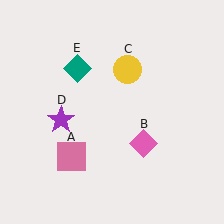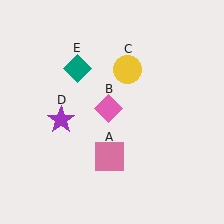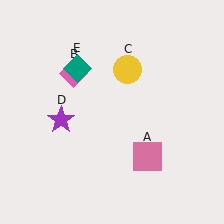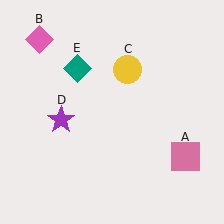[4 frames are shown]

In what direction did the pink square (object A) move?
The pink square (object A) moved right.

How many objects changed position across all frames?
2 objects changed position: pink square (object A), pink diamond (object B).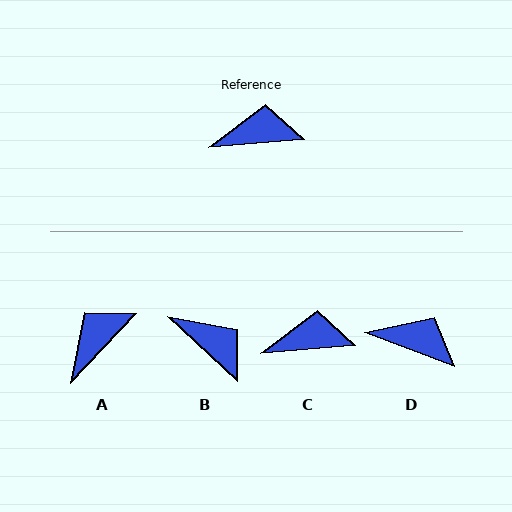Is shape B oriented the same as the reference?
No, it is off by about 48 degrees.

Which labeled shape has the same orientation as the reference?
C.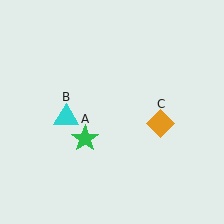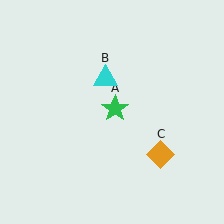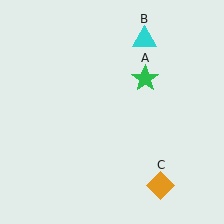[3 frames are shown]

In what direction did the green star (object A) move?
The green star (object A) moved up and to the right.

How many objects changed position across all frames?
3 objects changed position: green star (object A), cyan triangle (object B), orange diamond (object C).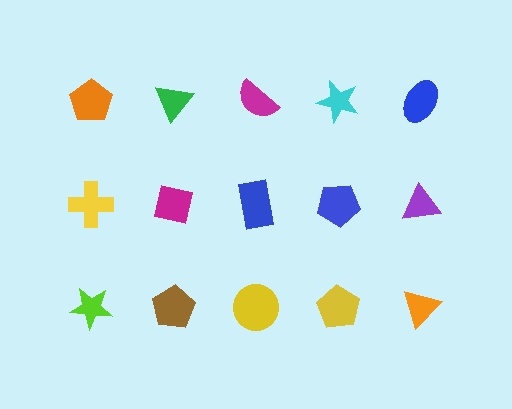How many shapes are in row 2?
5 shapes.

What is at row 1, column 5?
A blue ellipse.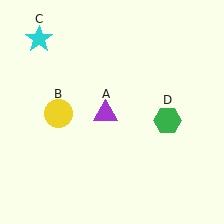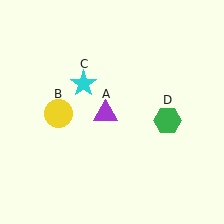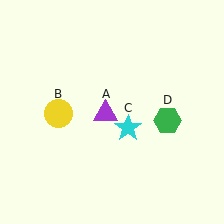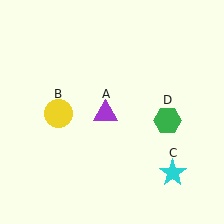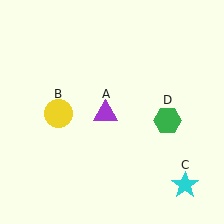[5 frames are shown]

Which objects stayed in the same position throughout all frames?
Purple triangle (object A) and yellow circle (object B) and green hexagon (object D) remained stationary.